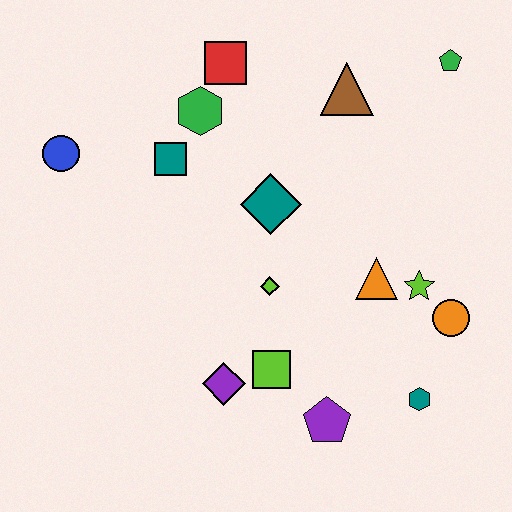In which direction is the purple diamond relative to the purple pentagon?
The purple diamond is to the left of the purple pentagon.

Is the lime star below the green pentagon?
Yes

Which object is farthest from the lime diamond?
The green pentagon is farthest from the lime diamond.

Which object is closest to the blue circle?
The teal square is closest to the blue circle.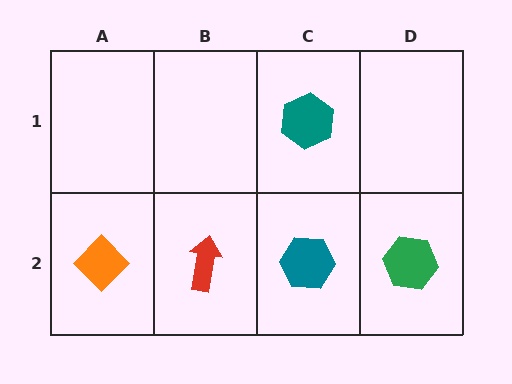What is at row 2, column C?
A teal hexagon.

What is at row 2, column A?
An orange diamond.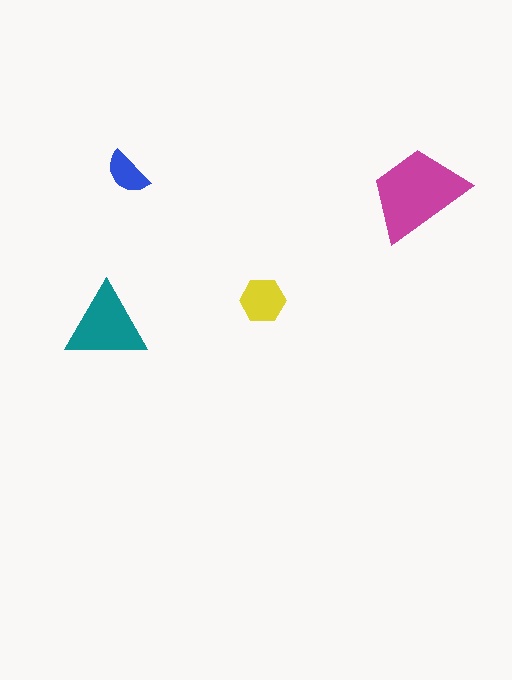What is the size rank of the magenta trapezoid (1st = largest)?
1st.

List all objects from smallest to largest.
The blue semicircle, the yellow hexagon, the teal triangle, the magenta trapezoid.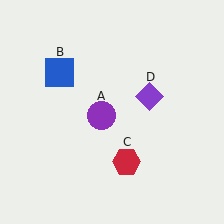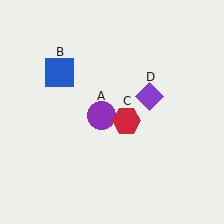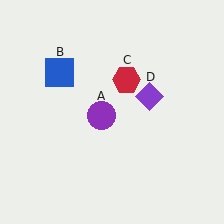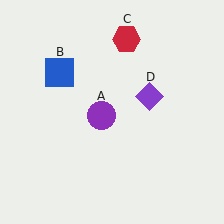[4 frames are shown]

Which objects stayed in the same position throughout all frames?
Purple circle (object A) and blue square (object B) and purple diamond (object D) remained stationary.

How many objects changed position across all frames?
1 object changed position: red hexagon (object C).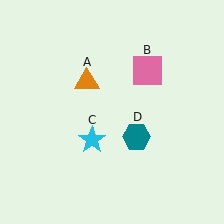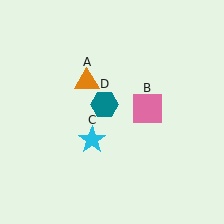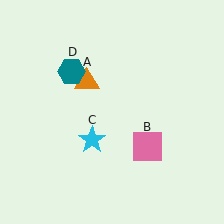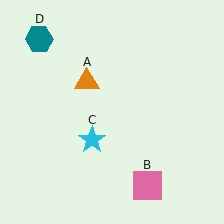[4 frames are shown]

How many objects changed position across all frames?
2 objects changed position: pink square (object B), teal hexagon (object D).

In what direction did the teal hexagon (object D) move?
The teal hexagon (object D) moved up and to the left.